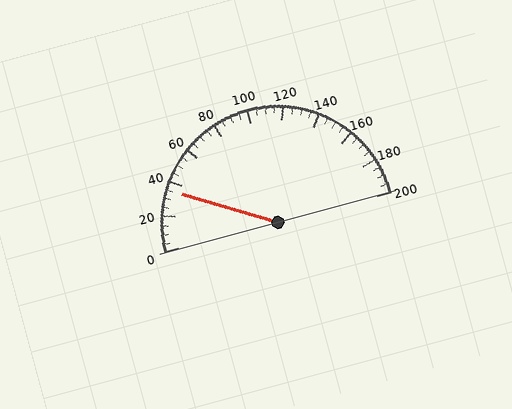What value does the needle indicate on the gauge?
The needle indicates approximately 35.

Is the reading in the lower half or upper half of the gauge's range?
The reading is in the lower half of the range (0 to 200).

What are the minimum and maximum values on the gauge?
The gauge ranges from 0 to 200.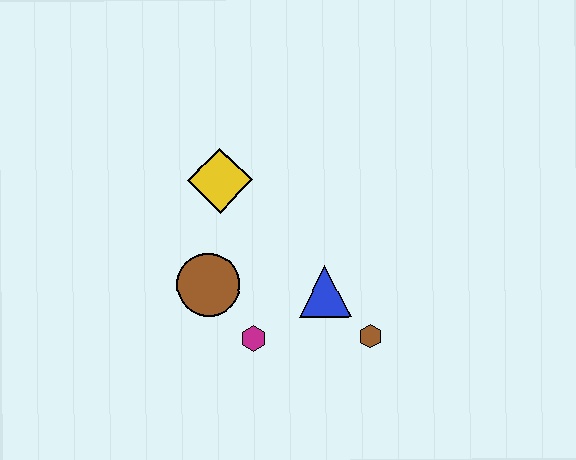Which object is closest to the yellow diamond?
The brown circle is closest to the yellow diamond.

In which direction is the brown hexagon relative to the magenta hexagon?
The brown hexagon is to the right of the magenta hexagon.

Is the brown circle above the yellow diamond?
No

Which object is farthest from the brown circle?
The brown hexagon is farthest from the brown circle.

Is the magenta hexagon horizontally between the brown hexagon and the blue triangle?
No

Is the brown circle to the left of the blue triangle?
Yes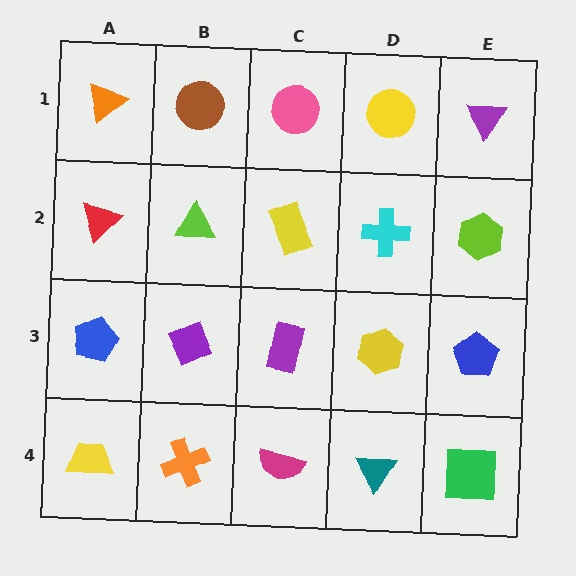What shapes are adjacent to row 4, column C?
A purple rectangle (row 3, column C), an orange cross (row 4, column B), a teal triangle (row 4, column D).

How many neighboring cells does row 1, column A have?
2.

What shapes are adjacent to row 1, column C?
A yellow rectangle (row 2, column C), a brown circle (row 1, column B), a yellow circle (row 1, column D).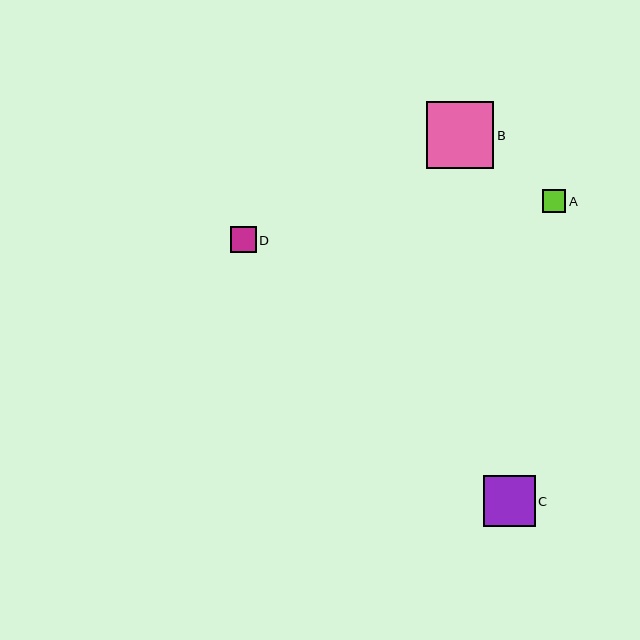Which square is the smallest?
Square A is the smallest with a size of approximately 23 pixels.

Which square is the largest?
Square B is the largest with a size of approximately 67 pixels.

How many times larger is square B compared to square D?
Square B is approximately 2.6 times the size of square D.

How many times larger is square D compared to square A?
Square D is approximately 1.1 times the size of square A.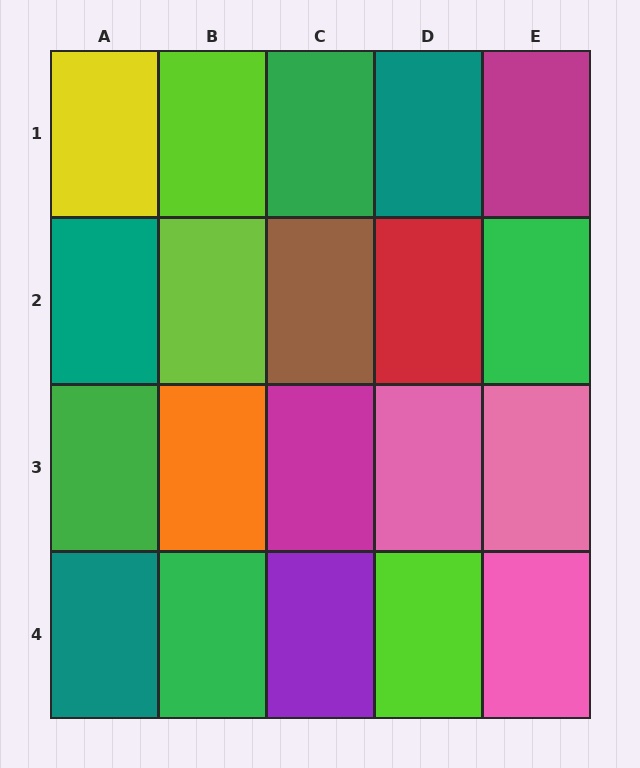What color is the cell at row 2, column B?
Lime.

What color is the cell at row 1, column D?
Teal.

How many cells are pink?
3 cells are pink.